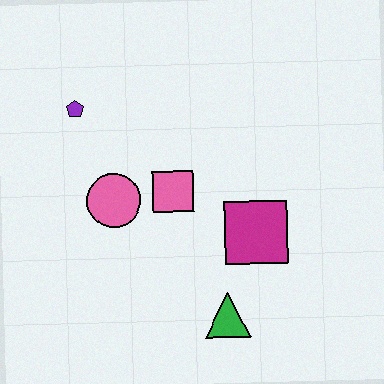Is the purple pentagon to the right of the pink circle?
No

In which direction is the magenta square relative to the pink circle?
The magenta square is to the right of the pink circle.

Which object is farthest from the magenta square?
The purple pentagon is farthest from the magenta square.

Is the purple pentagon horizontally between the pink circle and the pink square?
No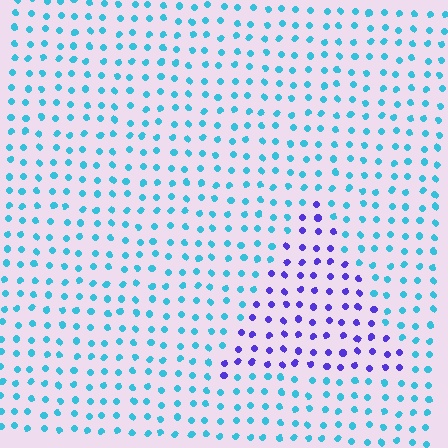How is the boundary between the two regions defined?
The boundary is defined purely by a slight shift in hue (about 62 degrees). Spacing, size, and orientation are identical on both sides.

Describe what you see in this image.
The image is filled with small cyan elements in a uniform arrangement. A triangle-shaped region is visible where the elements are tinted to a slightly different hue, forming a subtle color boundary.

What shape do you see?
I see a triangle.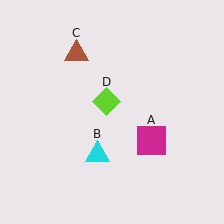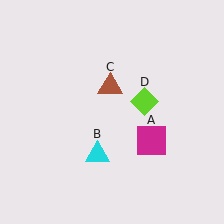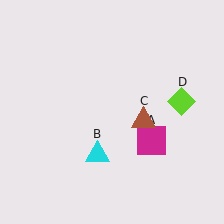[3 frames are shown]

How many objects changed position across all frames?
2 objects changed position: brown triangle (object C), lime diamond (object D).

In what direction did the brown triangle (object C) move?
The brown triangle (object C) moved down and to the right.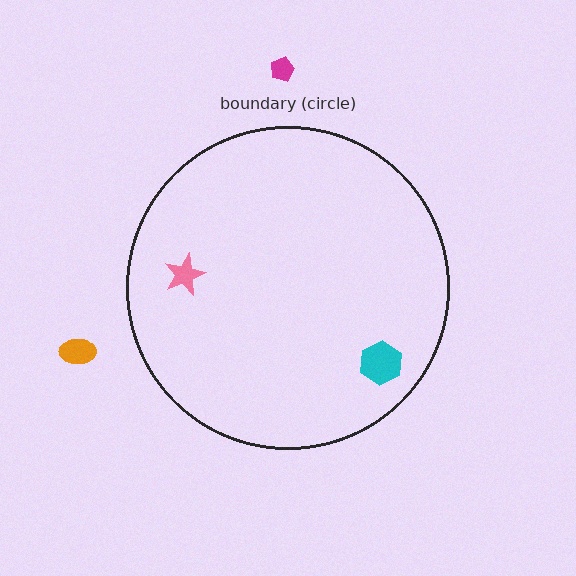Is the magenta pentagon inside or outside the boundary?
Outside.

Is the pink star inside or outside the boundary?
Inside.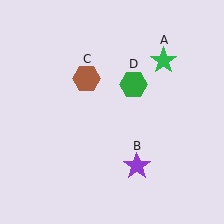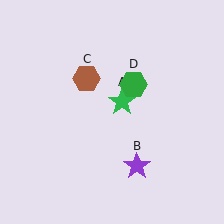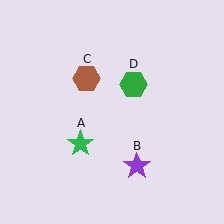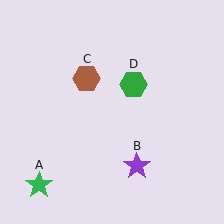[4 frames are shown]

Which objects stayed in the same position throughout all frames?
Purple star (object B) and brown hexagon (object C) and green hexagon (object D) remained stationary.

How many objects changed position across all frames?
1 object changed position: green star (object A).